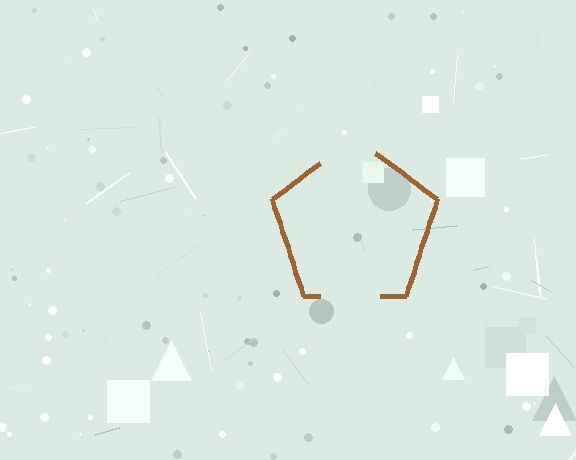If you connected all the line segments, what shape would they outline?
They would outline a pentagon.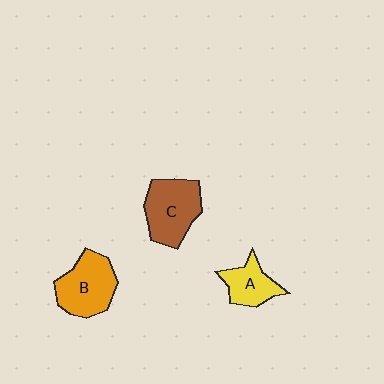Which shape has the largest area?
Shape C (brown).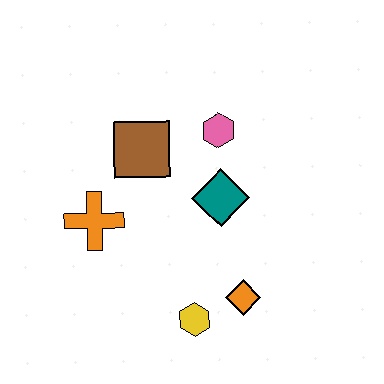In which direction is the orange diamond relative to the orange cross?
The orange diamond is to the right of the orange cross.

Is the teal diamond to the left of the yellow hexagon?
No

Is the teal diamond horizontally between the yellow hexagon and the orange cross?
No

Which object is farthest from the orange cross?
The orange diamond is farthest from the orange cross.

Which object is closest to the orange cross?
The brown square is closest to the orange cross.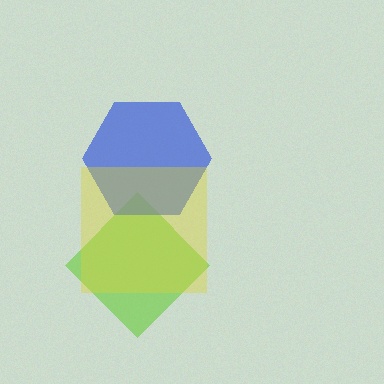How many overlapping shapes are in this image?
There are 3 overlapping shapes in the image.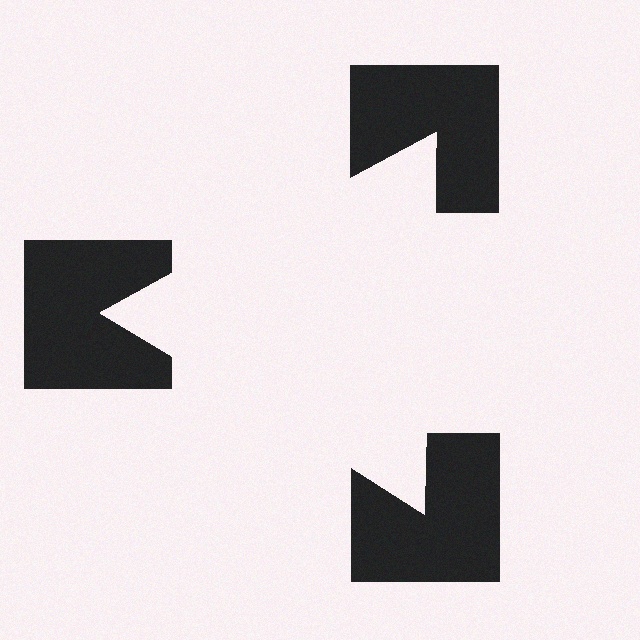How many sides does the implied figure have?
3 sides.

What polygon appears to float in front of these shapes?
An illusory triangle — its edges are inferred from the aligned wedge cuts in the notched squares, not physically drawn.